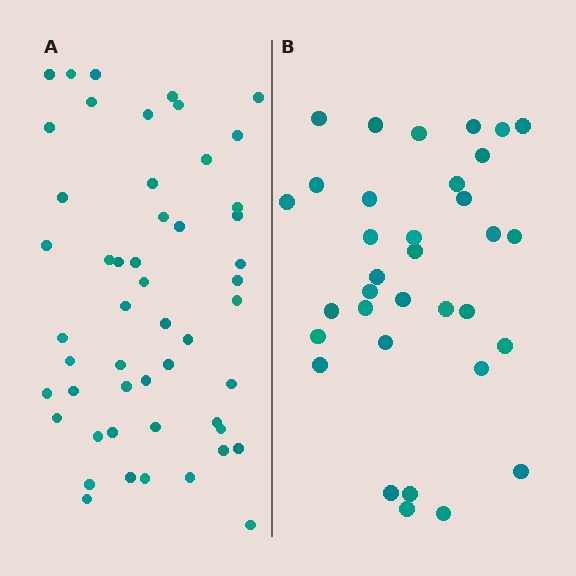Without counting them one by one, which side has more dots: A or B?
Region A (the left region) has more dots.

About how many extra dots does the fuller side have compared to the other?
Region A has approximately 15 more dots than region B.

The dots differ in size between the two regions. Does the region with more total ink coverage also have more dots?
No. Region B has more total ink coverage because its dots are larger, but region A actually contains more individual dots. Total area can be misleading — the number of items is what matters here.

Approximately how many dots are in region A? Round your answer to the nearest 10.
About 50 dots. (The exact count is 51, which rounds to 50.)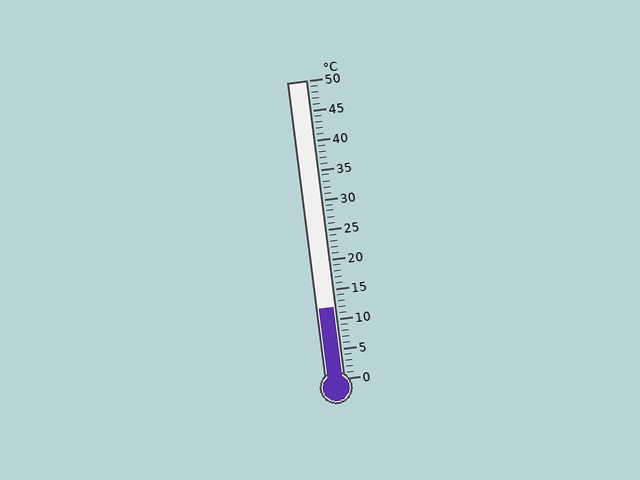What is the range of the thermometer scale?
The thermometer scale ranges from 0°C to 50°C.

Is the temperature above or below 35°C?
The temperature is below 35°C.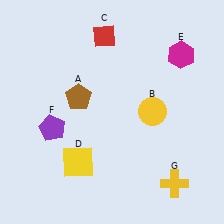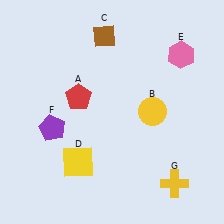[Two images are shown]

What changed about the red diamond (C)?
In Image 1, C is red. In Image 2, it changed to brown.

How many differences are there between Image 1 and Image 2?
There are 3 differences between the two images.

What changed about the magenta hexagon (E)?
In Image 1, E is magenta. In Image 2, it changed to pink.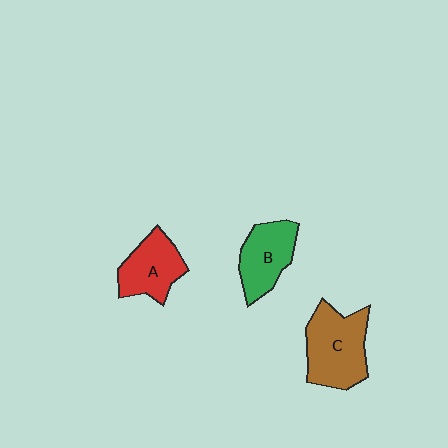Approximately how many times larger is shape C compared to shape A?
Approximately 1.4 times.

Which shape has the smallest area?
Shape A (red).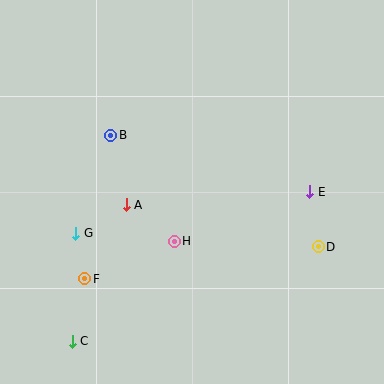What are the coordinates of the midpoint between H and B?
The midpoint between H and B is at (142, 188).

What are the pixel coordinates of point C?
Point C is at (72, 341).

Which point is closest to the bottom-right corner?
Point D is closest to the bottom-right corner.